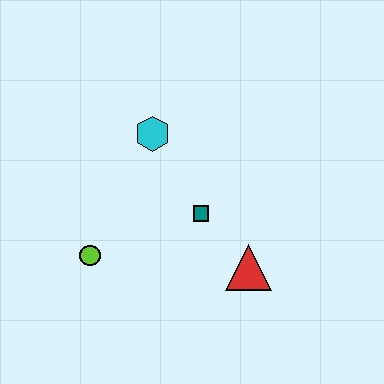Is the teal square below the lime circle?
No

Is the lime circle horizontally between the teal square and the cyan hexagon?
No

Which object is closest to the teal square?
The red triangle is closest to the teal square.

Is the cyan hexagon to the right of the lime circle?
Yes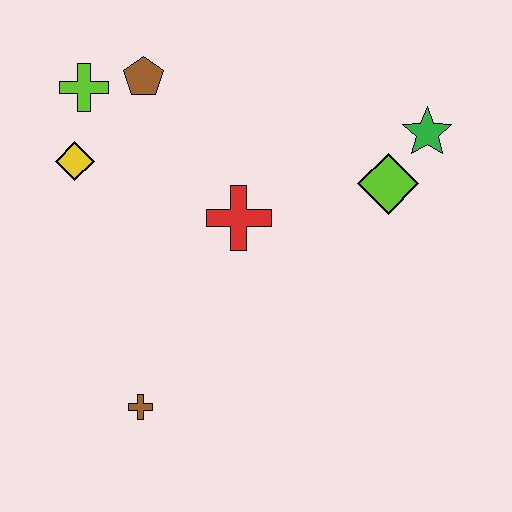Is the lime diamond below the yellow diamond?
Yes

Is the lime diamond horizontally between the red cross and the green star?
Yes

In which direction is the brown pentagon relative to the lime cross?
The brown pentagon is to the right of the lime cross.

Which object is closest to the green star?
The lime diamond is closest to the green star.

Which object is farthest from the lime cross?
The green star is farthest from the lime cross.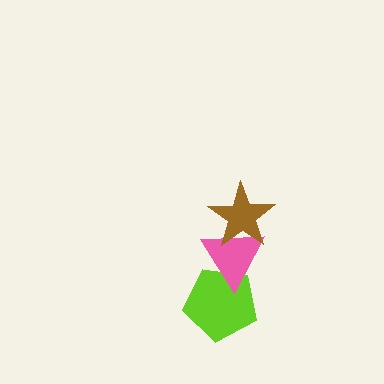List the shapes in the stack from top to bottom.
From top to bottom: the brown star, the pink triangle, the lime pentagon.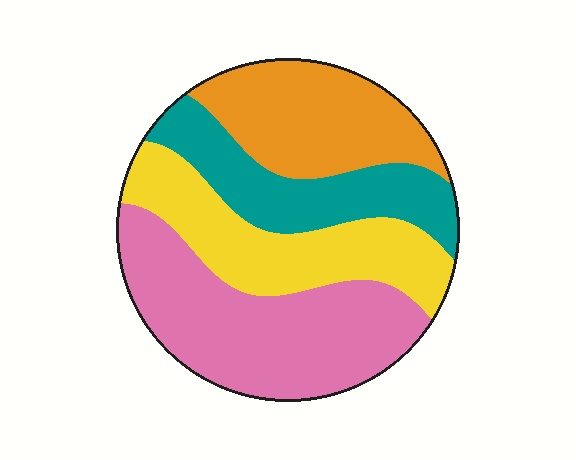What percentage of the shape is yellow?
Yellow covers around 25% of the shape.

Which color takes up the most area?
Pink, at roughly 35%.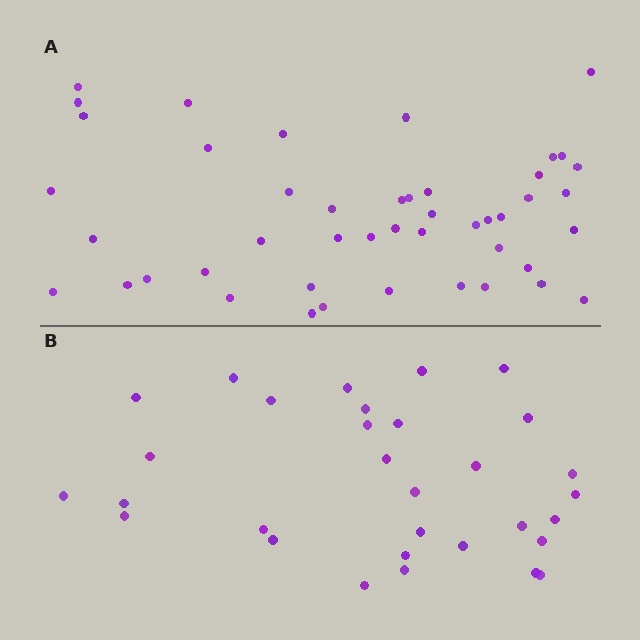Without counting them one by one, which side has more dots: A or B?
Region A (the top region) has more dots.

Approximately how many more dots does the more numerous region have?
Region A has approximately 15 more dots than region B.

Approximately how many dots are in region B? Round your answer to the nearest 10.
About 30 dots. (The exact count is 31, which rounds to 30.)